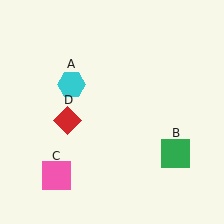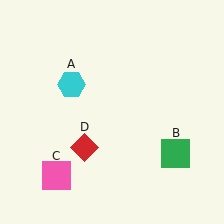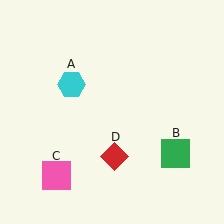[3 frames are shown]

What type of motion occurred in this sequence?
The red diamond (object D) rotated counterclockwise around the center of the scene.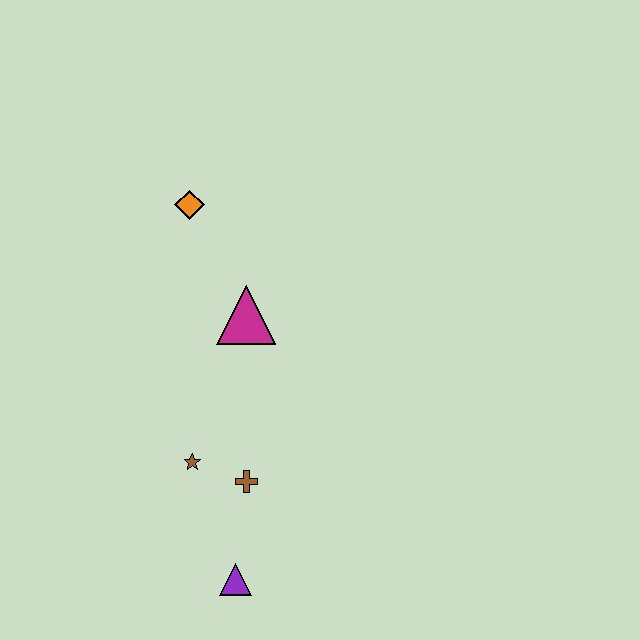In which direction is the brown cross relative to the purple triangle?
The brown cross is above the purple triangle.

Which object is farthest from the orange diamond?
The purple triangle is farthest from the orange diamond.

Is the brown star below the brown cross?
No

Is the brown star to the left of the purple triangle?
Yes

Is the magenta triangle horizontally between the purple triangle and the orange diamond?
No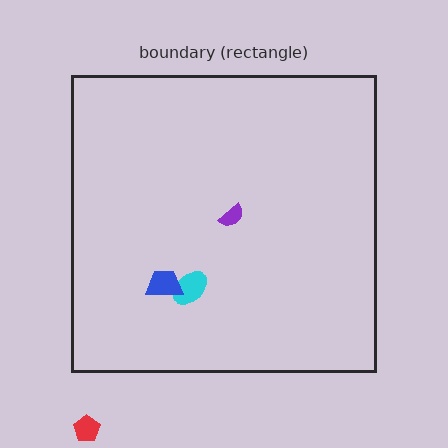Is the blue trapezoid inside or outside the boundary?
Inside.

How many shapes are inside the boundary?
3 inside, 1 outside.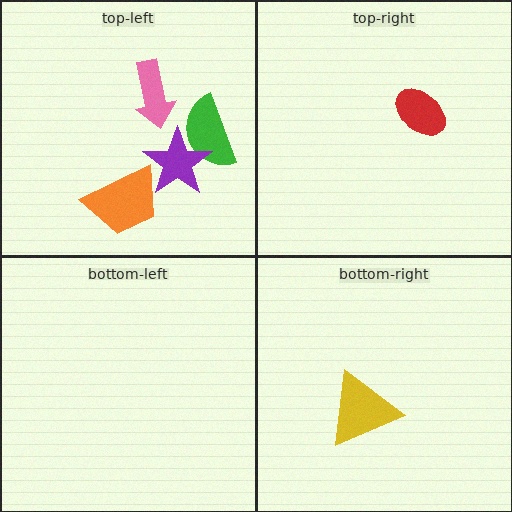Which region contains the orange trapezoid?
The top-left region.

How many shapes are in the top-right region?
1.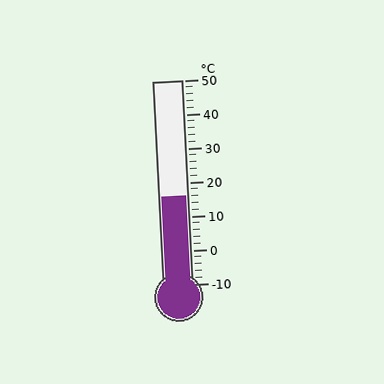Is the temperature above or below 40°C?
The temperature is below 40°C.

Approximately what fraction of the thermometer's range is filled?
The thermometer is filled to approximately 45% of its range.